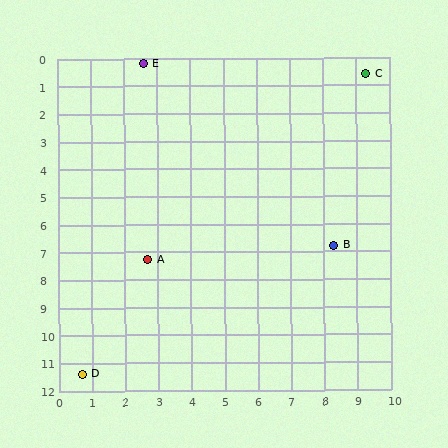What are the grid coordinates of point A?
Point A is at approximately (2.7, 7.3).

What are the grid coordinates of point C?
Point C is at approximately (9.3, 0.6).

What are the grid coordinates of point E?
Point E is at approximately (2.6, 0.2).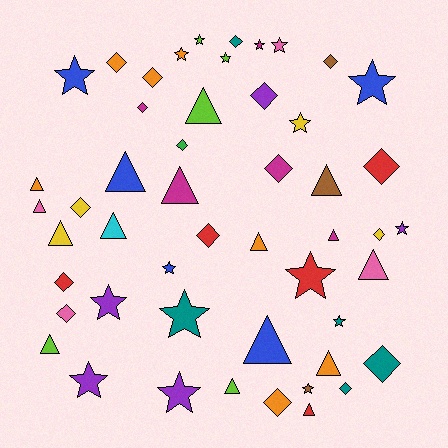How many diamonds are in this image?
There are 17 diamonds.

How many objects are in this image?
There are 50 objects.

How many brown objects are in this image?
There are 3 brown objects.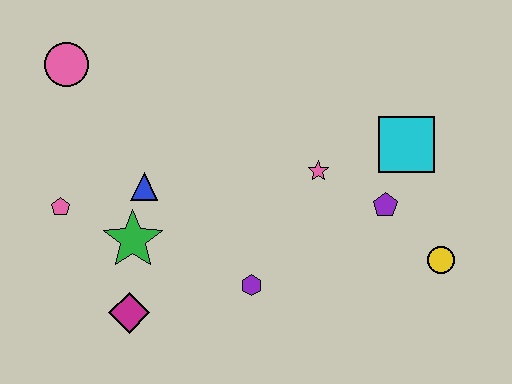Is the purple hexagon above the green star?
No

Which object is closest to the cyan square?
The purple pentagon is closest to the cyan square.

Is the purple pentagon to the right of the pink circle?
Yes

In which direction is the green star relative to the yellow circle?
The green star is to the left of the yellow circle.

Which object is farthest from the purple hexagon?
The pink circle is farthest from the purple hexagon.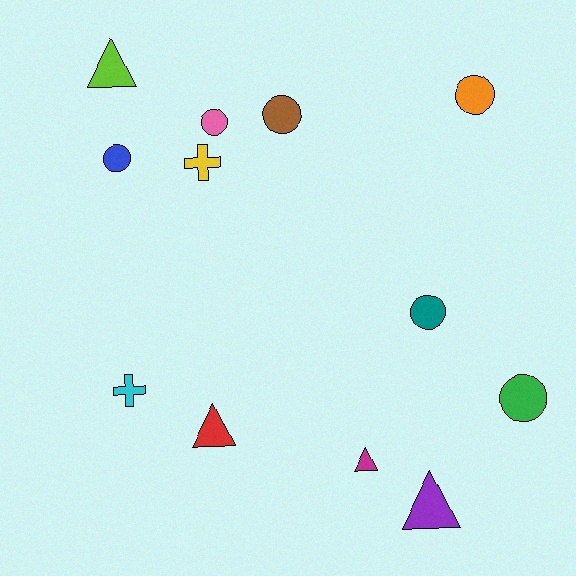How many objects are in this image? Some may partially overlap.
There are 12 objects.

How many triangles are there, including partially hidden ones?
There are 4 triangles.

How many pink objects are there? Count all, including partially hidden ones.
There is 1 pink object.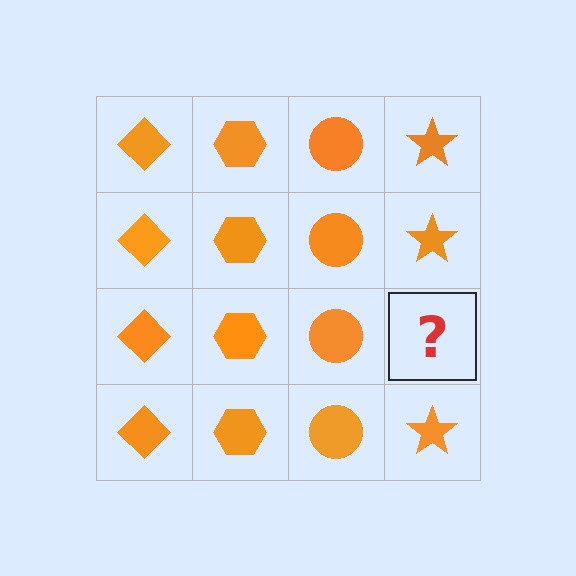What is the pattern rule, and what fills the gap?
The rule is that each column has a consistent shape. The gap should be filled with an orange star.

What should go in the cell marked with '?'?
The missing cell should contain an orange star.